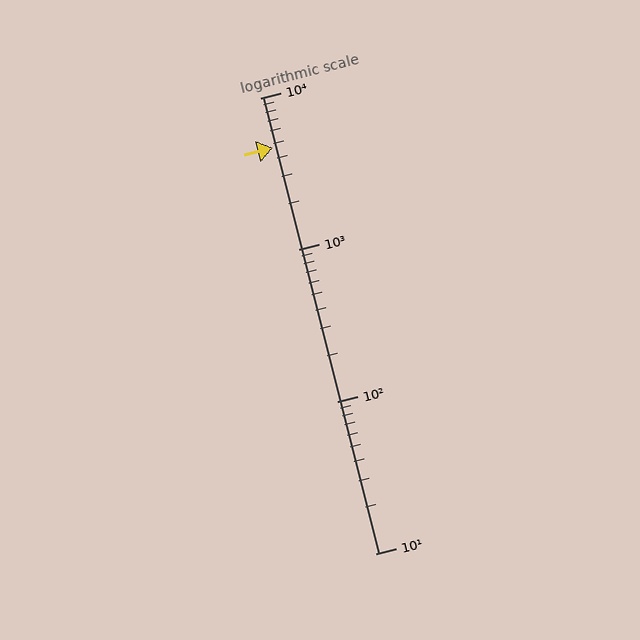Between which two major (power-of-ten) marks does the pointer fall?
The pointer is between 1000 and 10000.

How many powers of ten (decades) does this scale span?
The scale spans 3 decades, from 10 to 10000.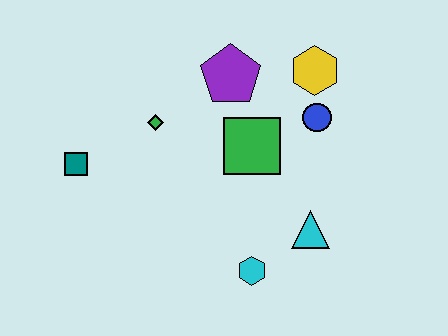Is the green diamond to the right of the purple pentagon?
No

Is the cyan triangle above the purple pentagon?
No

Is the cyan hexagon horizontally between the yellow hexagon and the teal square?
Yes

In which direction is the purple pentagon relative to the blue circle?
The purple pentagon is to the left of the blue circle.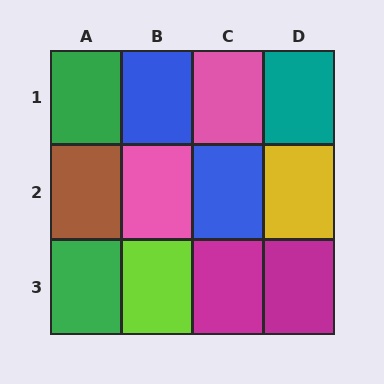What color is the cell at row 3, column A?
Green.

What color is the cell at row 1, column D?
Teal.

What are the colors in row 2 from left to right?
Brown, pink, blue, yellow.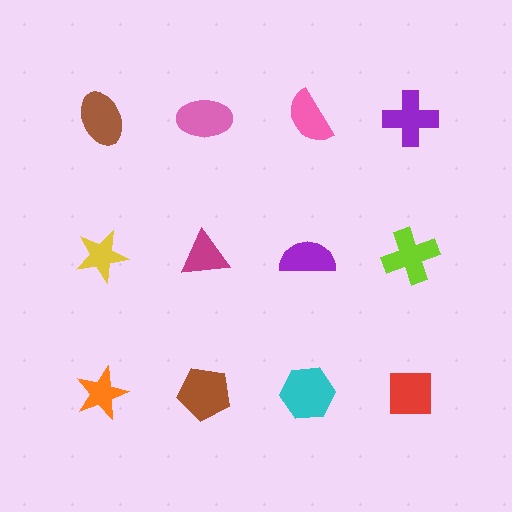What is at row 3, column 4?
A red square.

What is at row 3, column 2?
A brown pentagon.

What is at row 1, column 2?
A pink ellipse.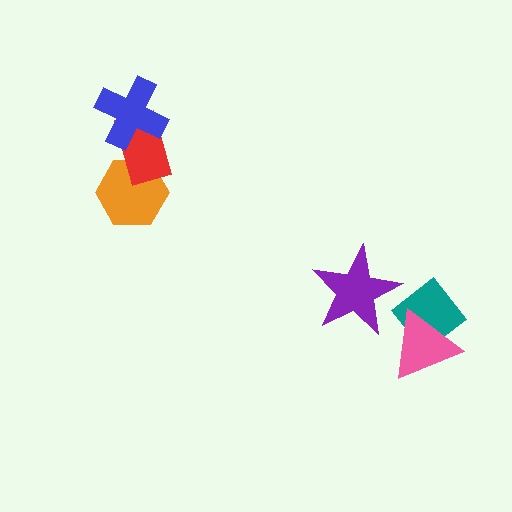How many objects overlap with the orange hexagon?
1 object overlaps with the orange hexagon.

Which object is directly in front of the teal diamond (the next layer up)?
The pink triangle is directly in front of the teal diamond.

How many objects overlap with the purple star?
1 object overlaps with the purple star.